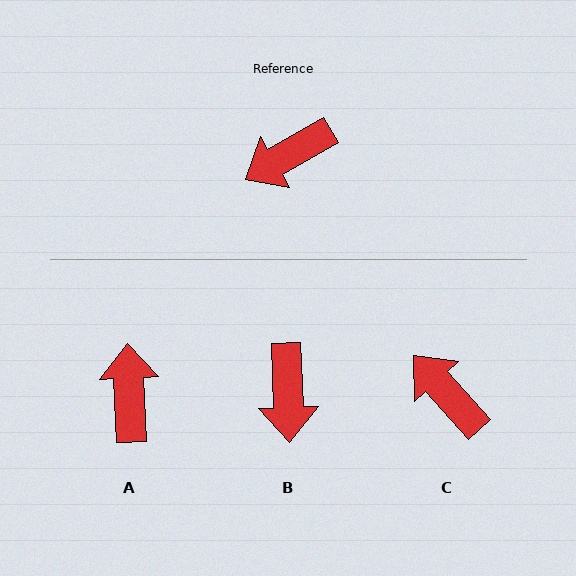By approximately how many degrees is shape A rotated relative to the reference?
Approximately 117 degrees clockwise.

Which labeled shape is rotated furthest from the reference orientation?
A, about 117 degrees away.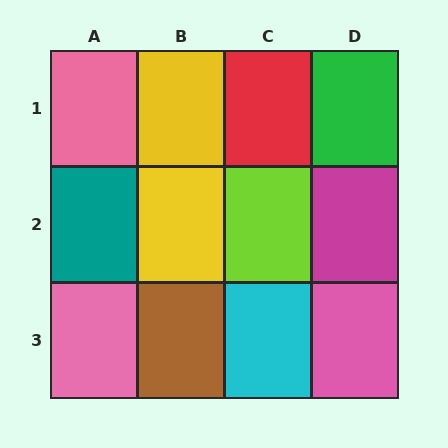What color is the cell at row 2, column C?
Lime.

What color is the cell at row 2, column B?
Yellow.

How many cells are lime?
1 cell is lime.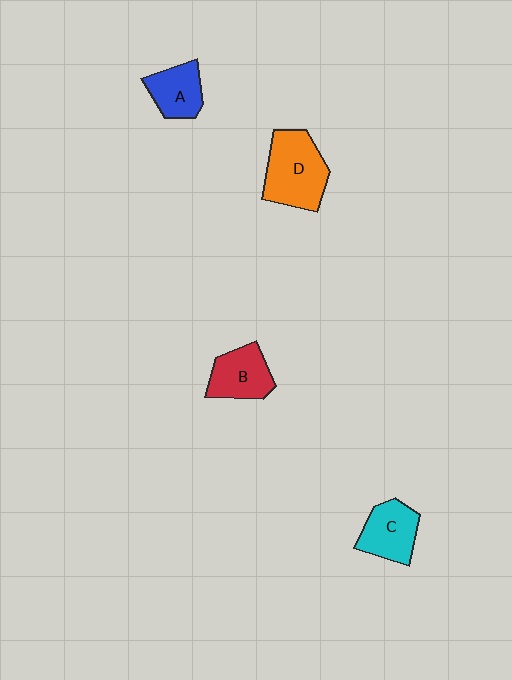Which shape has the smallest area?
Shape A (blue).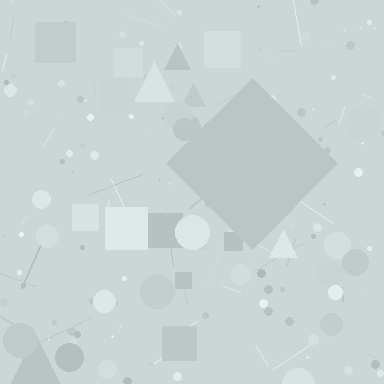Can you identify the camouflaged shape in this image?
The camouflaged shape is a diamond.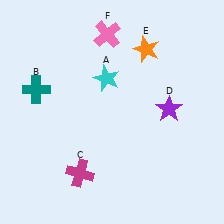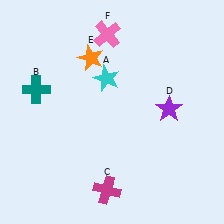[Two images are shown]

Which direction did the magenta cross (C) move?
The magenta cross (C) moved right.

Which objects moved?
The objects that moved are: the magenta cross (C), the orange star (E).